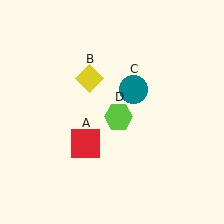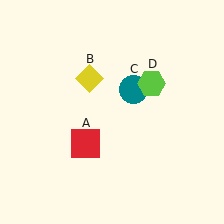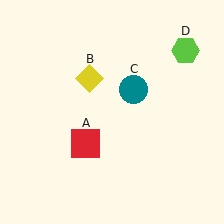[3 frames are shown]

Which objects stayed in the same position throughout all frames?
Red square (object A) and yellow diamond (object B) and teal circle (object C) remained stationary.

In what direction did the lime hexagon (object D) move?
The lime hexagon (object D) moved up and to the right.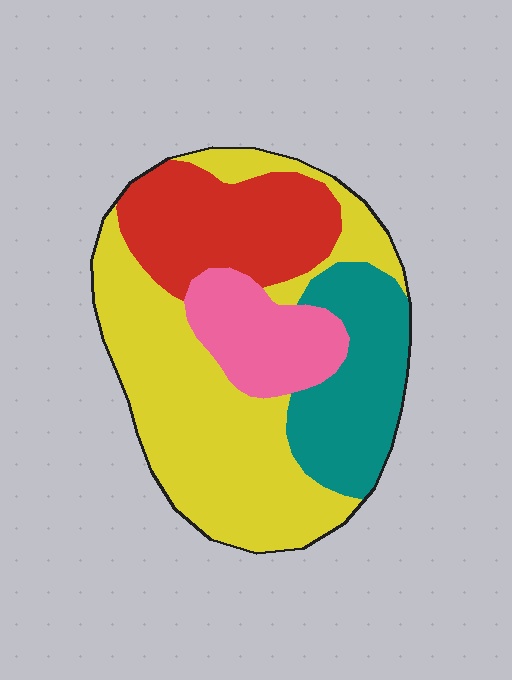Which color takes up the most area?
Yellow, at roughly 45%.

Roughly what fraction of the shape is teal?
Teal covers around 20% of the shape.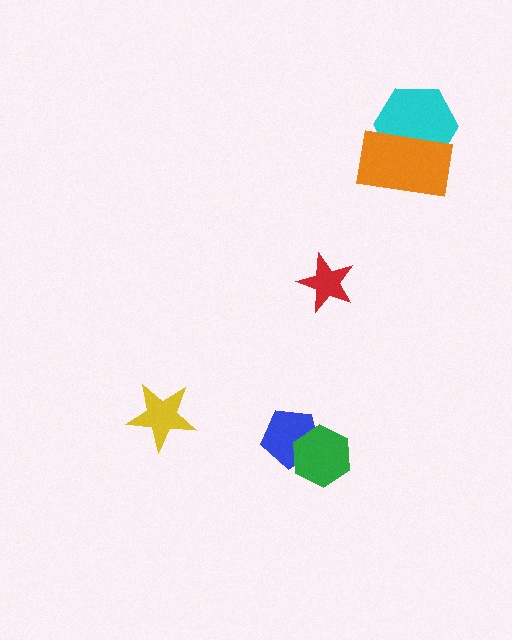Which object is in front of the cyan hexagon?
The orange rectangle is in front of the cyan hexagon.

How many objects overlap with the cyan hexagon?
1 object overlaps with the cyan hexagon.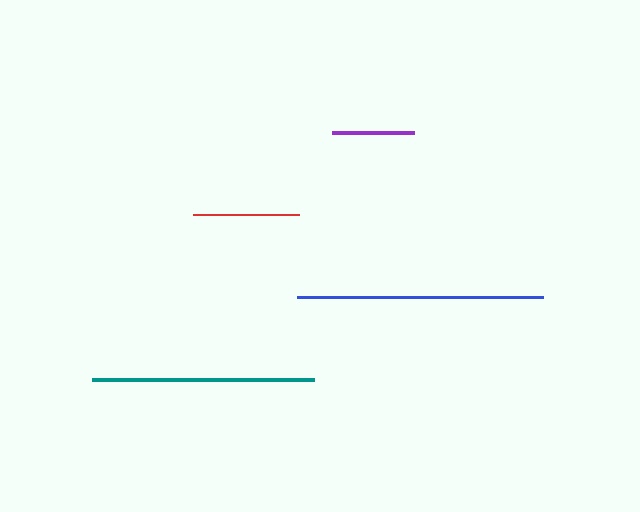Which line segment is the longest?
The blue line is the longest at approximately 246 pixels.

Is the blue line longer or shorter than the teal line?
The blue line is longer than the teal line.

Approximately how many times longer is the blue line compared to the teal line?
The blue line is approximately 1.1 times the length of the teal line.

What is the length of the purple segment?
The purple segment is approximately 83 pixels long.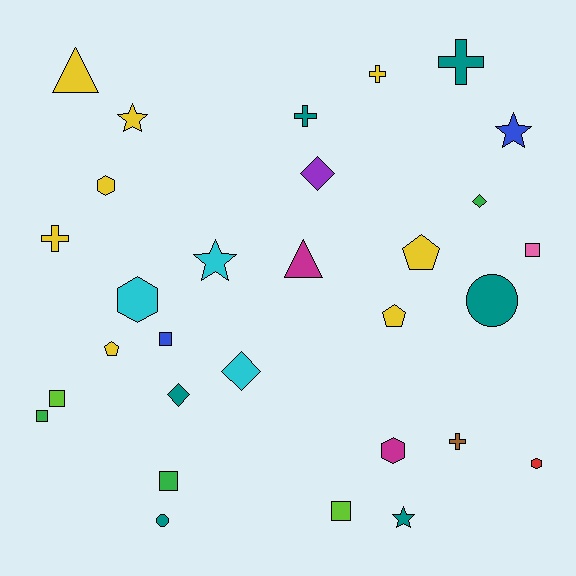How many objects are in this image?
There are 30 objects.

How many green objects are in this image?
There are 3 green objects.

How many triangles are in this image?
There are 2 triangles.